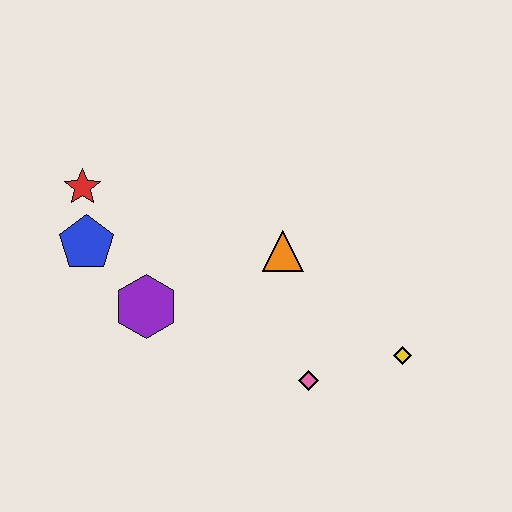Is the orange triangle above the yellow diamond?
Yes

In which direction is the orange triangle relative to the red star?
The orange triangle is to the right of the red star.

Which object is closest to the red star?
The blue pentagon is closest to the red star.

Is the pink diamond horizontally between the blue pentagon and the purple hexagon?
No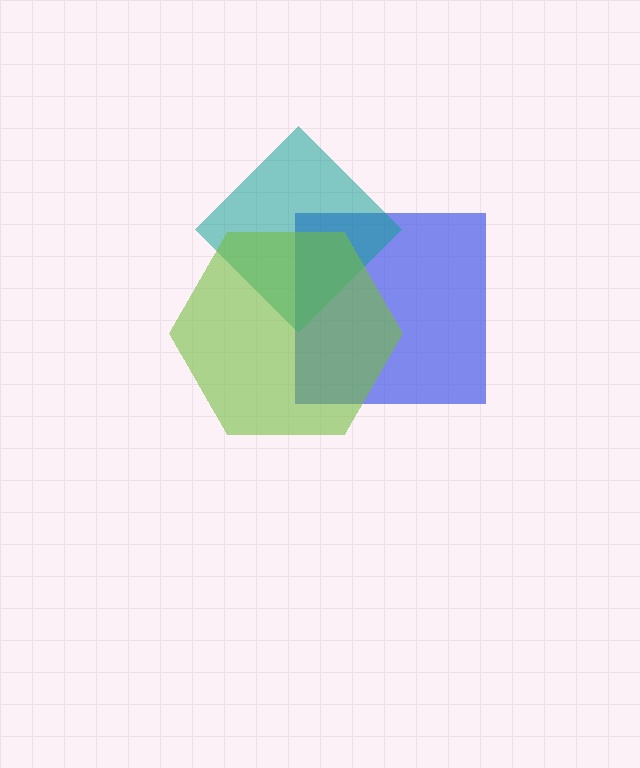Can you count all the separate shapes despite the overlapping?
Yes, there are 3 separate shapes.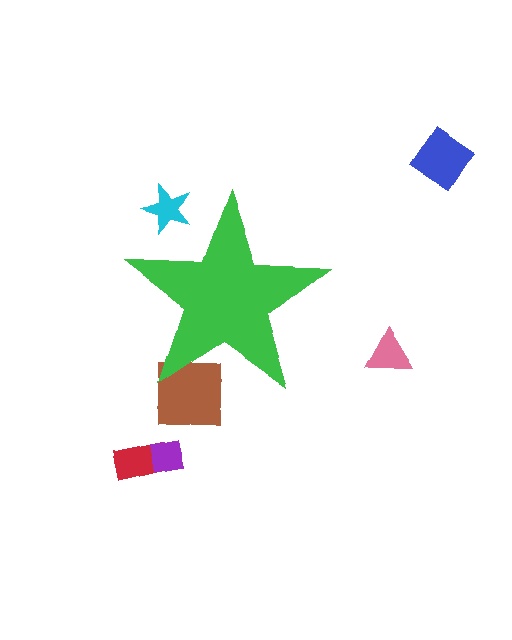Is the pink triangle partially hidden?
No, the pink triangle is fully visible.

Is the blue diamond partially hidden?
No, the blue diamond is fully visible.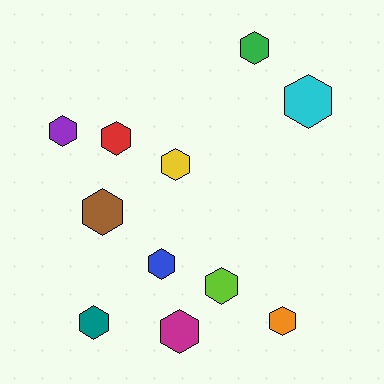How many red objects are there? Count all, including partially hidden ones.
There is 1 red object.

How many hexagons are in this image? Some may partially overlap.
There are 11 hexagons.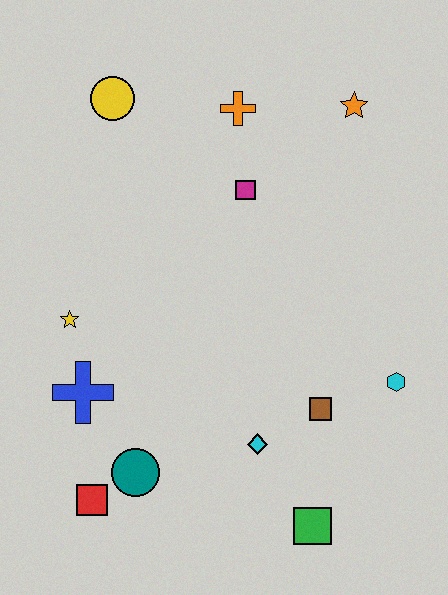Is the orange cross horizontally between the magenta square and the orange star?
No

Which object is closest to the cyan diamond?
The brown square is closest to the cyan diamond.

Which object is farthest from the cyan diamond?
The yellow circle is farthest from the cyan diamond.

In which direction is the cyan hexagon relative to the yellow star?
The cyan hexagon is to the right of the yellow star.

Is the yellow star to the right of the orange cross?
No